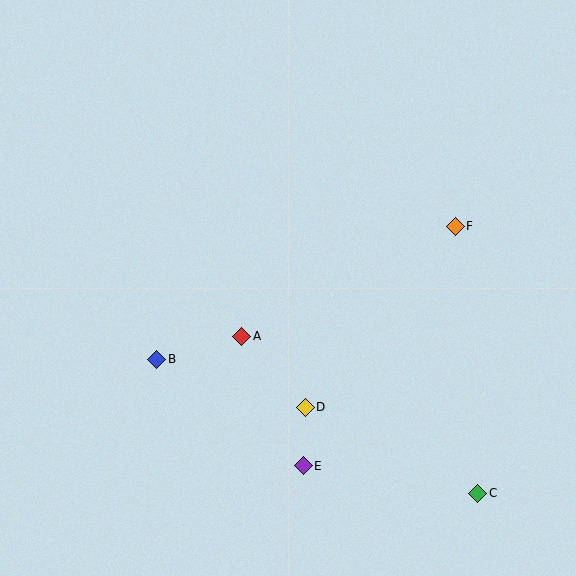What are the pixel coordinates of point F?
Point F is at (455, 226).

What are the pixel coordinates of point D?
Point D is at (305, 407).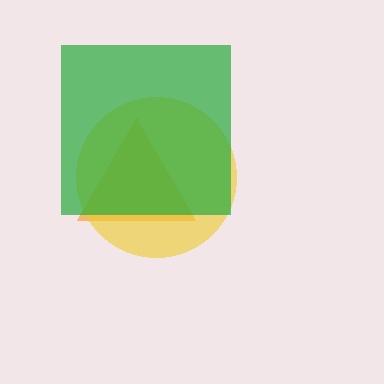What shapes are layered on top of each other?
The layered shapes are: an orange triangle, a yellow circle, a green square.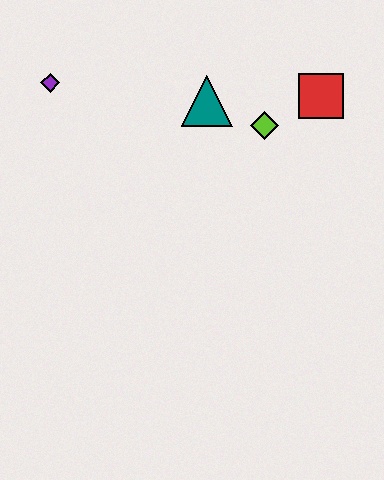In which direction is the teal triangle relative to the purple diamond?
The teal triangle is to the right of the purple diamond.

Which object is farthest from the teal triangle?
The purple diamond is farthest from the teal triangle.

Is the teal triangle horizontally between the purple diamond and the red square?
Yes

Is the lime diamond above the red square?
No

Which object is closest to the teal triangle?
The lime diamond is closest to the teal triangle.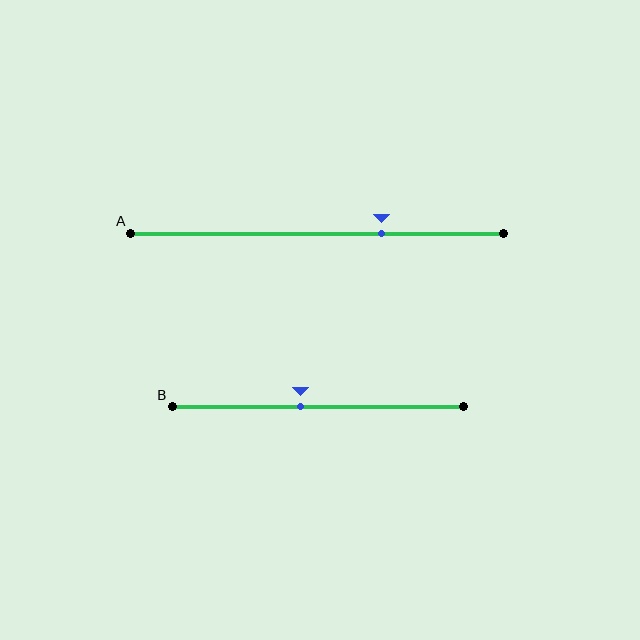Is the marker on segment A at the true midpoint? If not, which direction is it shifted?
No, the marker on segment A is shifted to the right by about 17% of the segment length.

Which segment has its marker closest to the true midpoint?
Segment B has its marker closest to the true midpoint.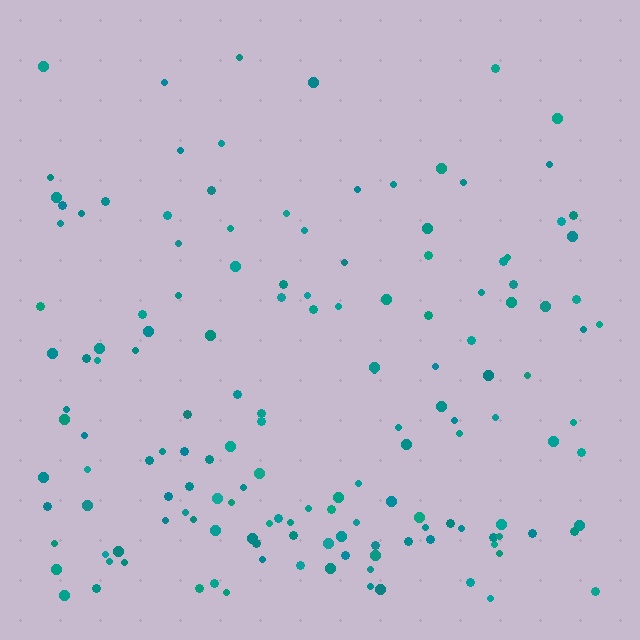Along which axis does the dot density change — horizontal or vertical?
Vertical.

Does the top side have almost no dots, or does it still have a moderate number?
Still a moderate number, just noticeably fewer than the bottom.